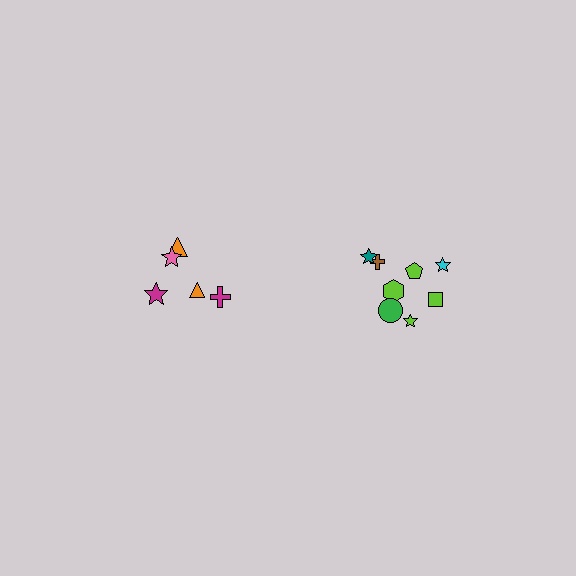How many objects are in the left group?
There are 5 objects.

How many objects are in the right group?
There are 8 objects.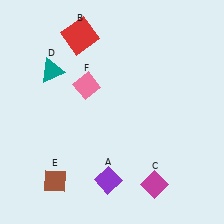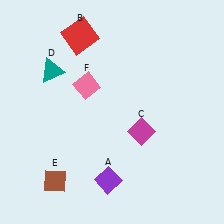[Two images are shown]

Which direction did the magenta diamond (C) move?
The magenta diamond (C) moved up.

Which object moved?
The magenta diamond (C) moved up.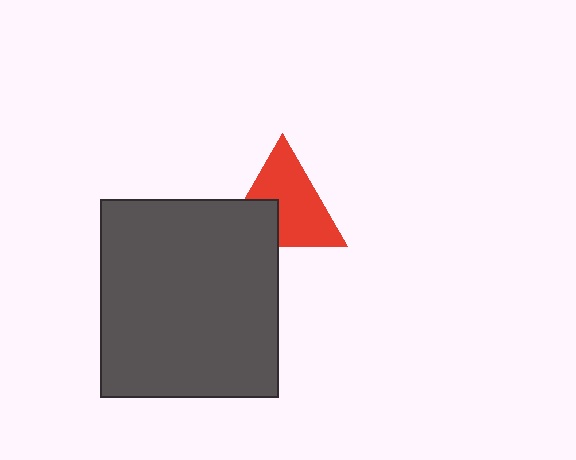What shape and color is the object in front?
The object in front is a dark gray rectangle.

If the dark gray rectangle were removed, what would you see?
You would see the complete red triangle.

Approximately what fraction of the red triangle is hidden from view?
Roughly 31% of the red triangle is hidden behind the dark gray rectangle.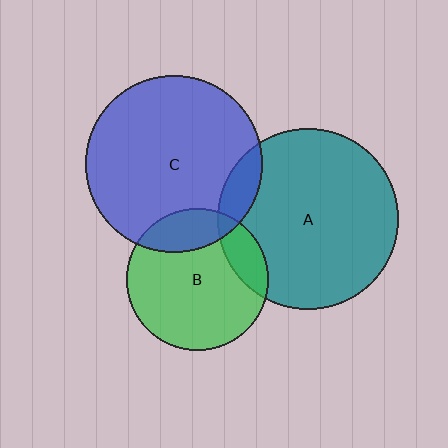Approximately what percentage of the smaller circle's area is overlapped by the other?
Approximately 10%.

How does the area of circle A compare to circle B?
Approximately 1.6 times.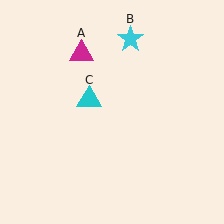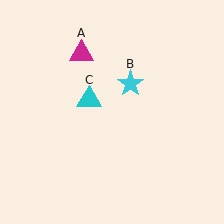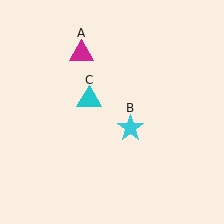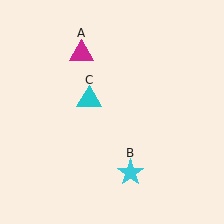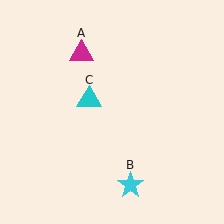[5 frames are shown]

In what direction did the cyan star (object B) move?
The cyan star (object B) moved down.